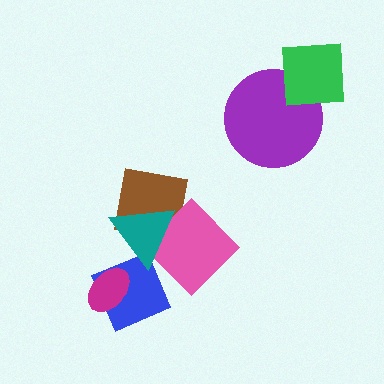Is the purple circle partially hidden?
Yes, it is partially covered by another shape.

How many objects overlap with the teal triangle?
3 objects overlap with the teal triangle.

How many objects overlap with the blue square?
2 objects overlap with the blue square.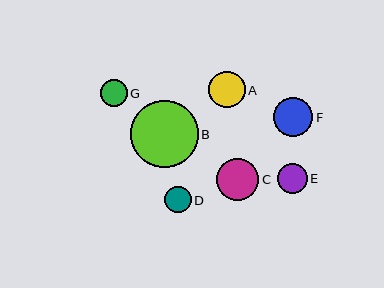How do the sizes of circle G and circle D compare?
Circle G and circle D are approximately the same size.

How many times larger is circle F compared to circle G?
Circle F is approximately 1.4 times the size of circle G.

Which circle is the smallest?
Circle D is the smallest with a size of approximately 26 pixels.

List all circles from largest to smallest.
From largest to smallest: B, C, F, A, E, G, D.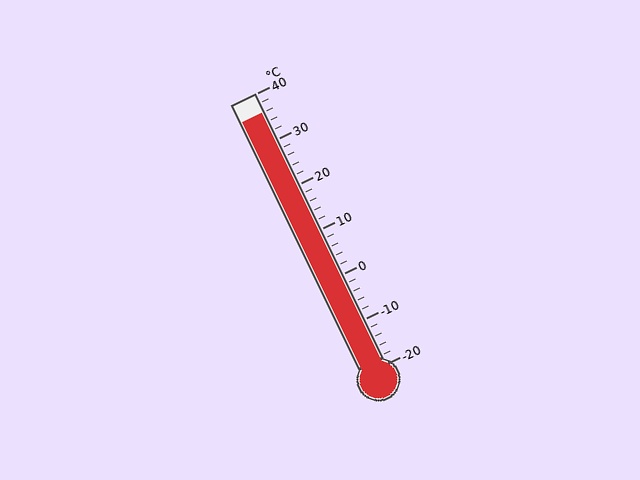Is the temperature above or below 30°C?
The temperature is above 30°C.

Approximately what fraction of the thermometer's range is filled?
The thermometer is filled to approximately 95% of its range.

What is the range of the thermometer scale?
The thermometer scale ranges from -20°C to 40°C.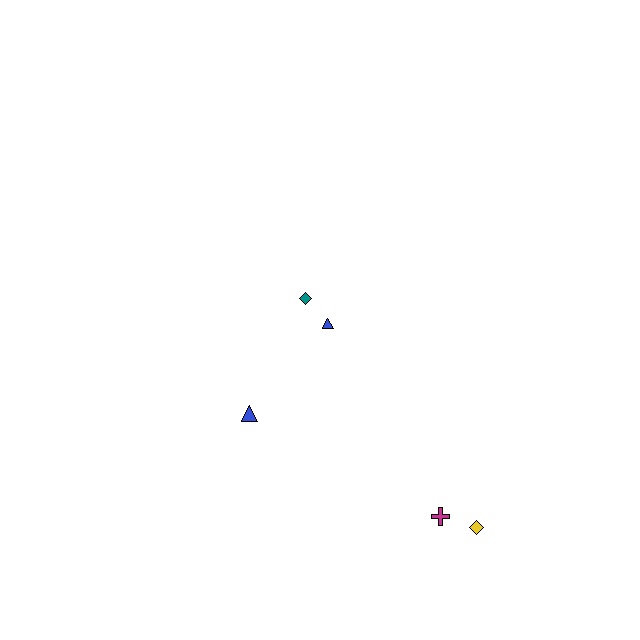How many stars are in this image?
There are no stars.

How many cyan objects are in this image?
There are no cyan objects.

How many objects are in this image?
There are 5 objects.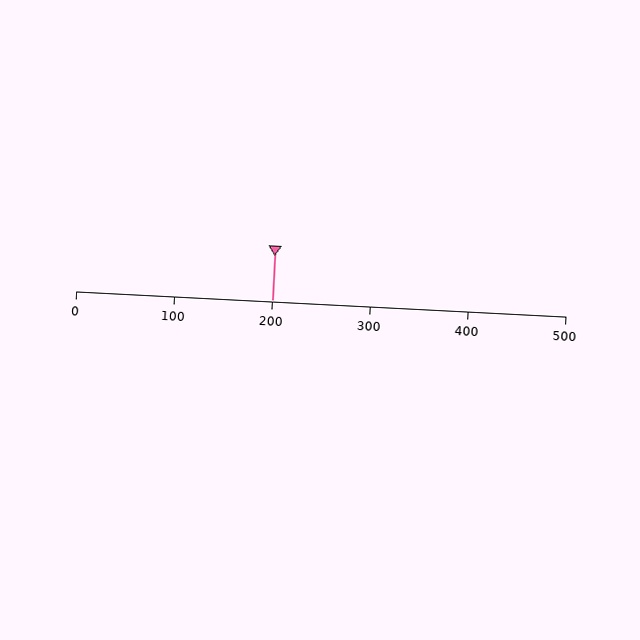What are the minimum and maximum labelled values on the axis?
The axis runs from 0 to 500.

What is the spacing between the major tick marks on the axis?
The major ticks are spaced 100 apart.